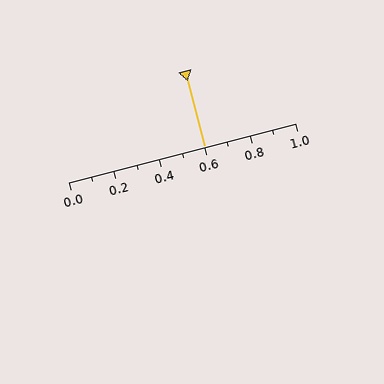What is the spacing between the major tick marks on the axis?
The major ticks are spaced 0.2 apart.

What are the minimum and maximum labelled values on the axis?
The axis runs from 0.0 to 1.0.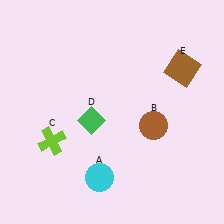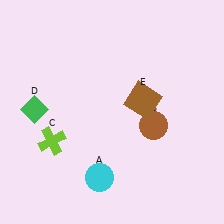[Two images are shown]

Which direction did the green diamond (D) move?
The green diamond (D) moved left.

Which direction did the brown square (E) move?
The brown square (E) moved left.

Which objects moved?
The objects that moved are: the green diamond (D), the brown square (E).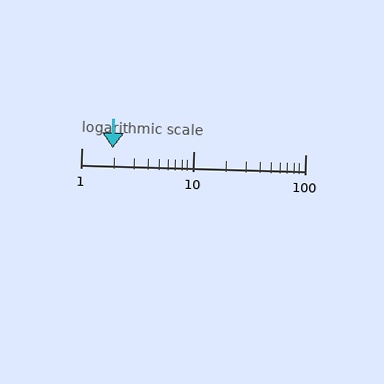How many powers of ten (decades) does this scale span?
The scale spans 2 decades, from 1 to 100.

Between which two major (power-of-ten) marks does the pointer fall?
The pointer is between 1 and 10.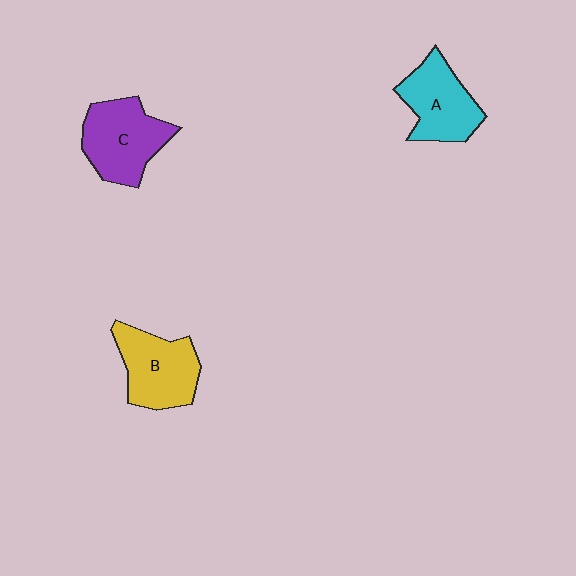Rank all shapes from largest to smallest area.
From largest to smallest: C (purple), B (yellow), A (cyan).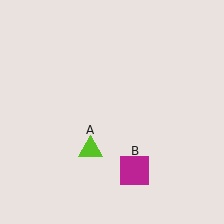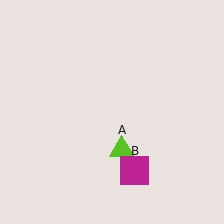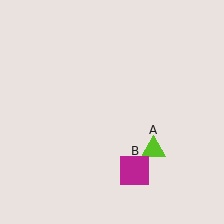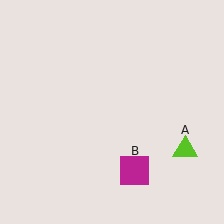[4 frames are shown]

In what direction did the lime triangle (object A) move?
The lime triangle (object A) moved right.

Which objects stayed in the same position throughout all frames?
Magenta square (object B) remained stationary.